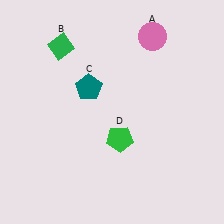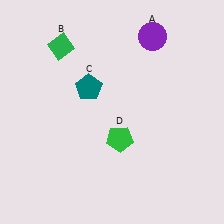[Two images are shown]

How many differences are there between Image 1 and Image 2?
There is 1 difference between the two images.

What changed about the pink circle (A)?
In Image 1, A is pink. In Image 2, it changed to purple.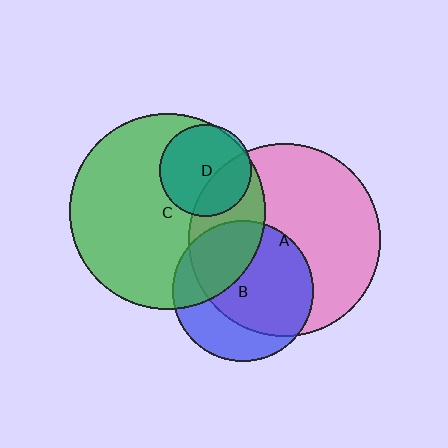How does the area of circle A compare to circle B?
Approximately 1.9 times.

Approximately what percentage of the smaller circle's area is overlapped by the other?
Approximately 25%.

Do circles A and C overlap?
Yes.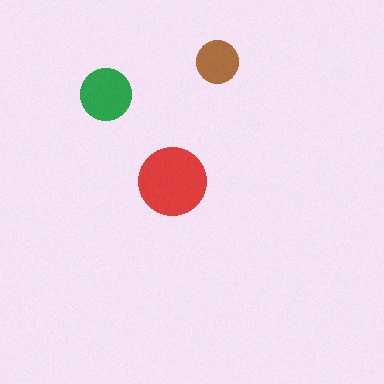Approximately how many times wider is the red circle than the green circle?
About 1.5 times wider.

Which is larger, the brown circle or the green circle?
The green one.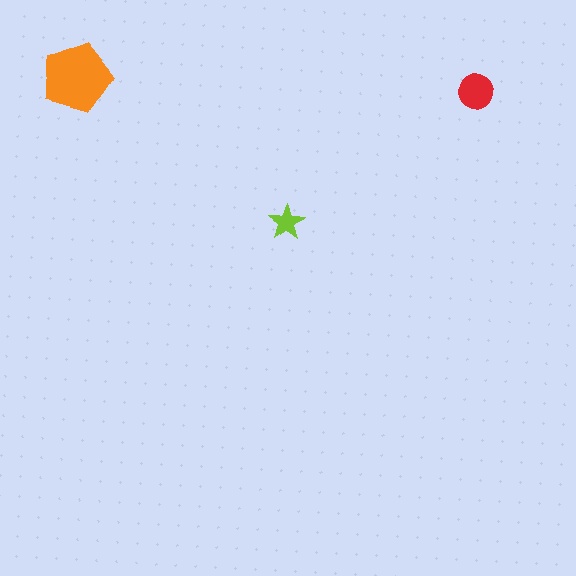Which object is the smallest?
The lime star.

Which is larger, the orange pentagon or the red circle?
The orange pentagon.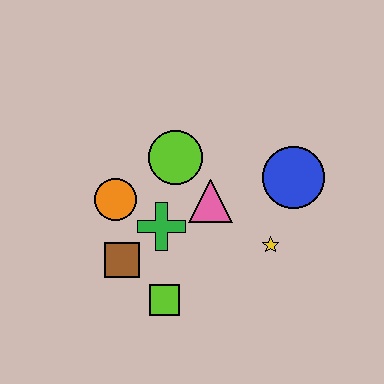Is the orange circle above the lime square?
Yes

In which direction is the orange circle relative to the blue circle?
The orange circle is to the left of the blue circle.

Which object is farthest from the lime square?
The blue circle is farthest from the lime square.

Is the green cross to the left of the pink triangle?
Yes